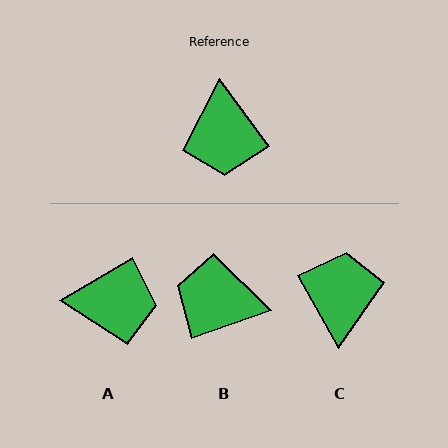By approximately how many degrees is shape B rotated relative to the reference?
Approximately 108 degrees clockwise.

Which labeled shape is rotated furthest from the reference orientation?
C, about 173 degrees away.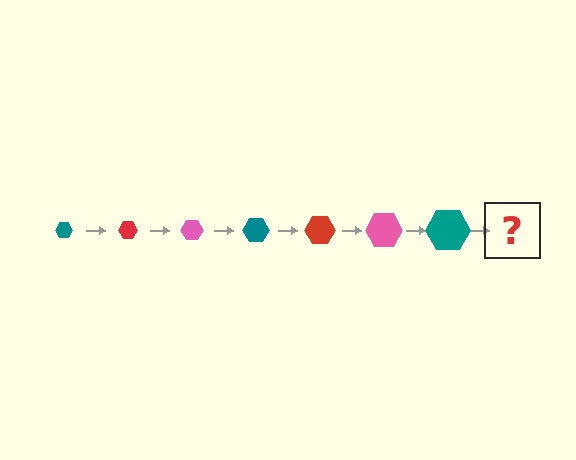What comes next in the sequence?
The next element should be a red hexagon, larger than the previous one.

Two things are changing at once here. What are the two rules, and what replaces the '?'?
The two rules are that the hexagon grows larger each step and the color cycles through teal, red, and pink. The '?' should be a red hexagon, larger than the previous one.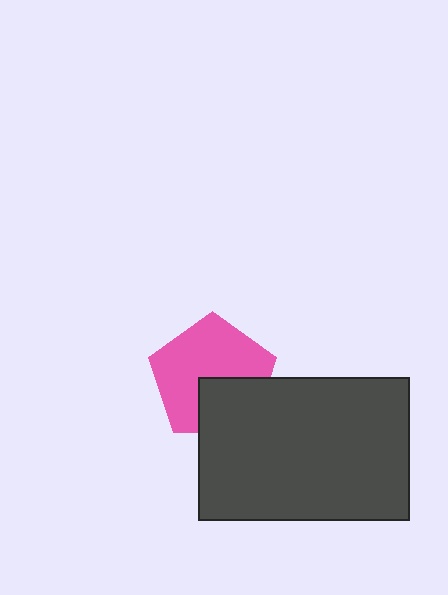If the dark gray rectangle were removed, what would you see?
You would see the complete pink pentagon.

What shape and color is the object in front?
The object in front is a dark gray rectangle.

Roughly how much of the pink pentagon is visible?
Most of it is visible (roughly 67%).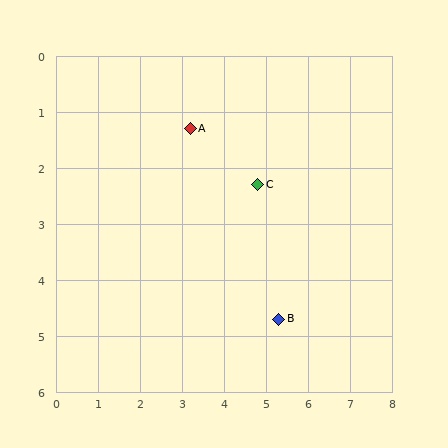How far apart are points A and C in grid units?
Points A and C are about 1.9 grid units apart.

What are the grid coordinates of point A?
Point A is at approximately (3.2, 1.3).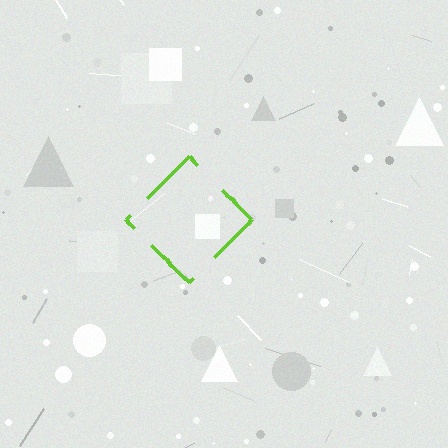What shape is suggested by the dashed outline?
The dashed outline suggests a diamond.